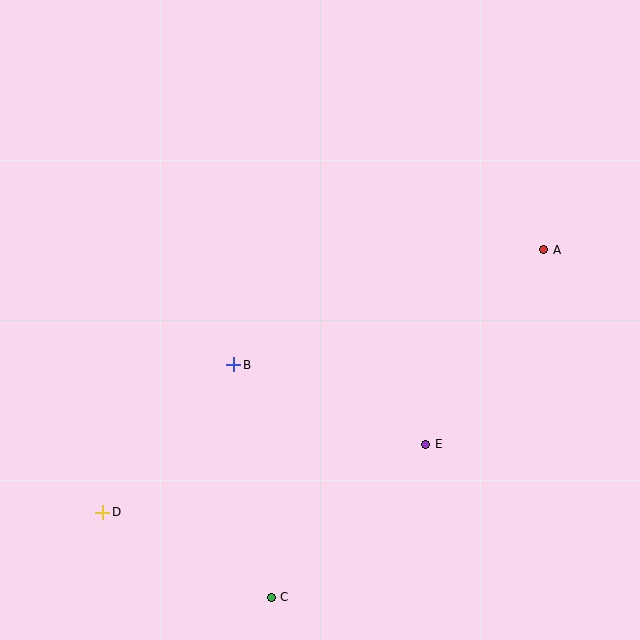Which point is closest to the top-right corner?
Point A is closest to the top-right corner.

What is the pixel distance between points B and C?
The distance between B and C is 235 pixels.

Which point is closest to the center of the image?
Point B at (234, 365) is closest to the center.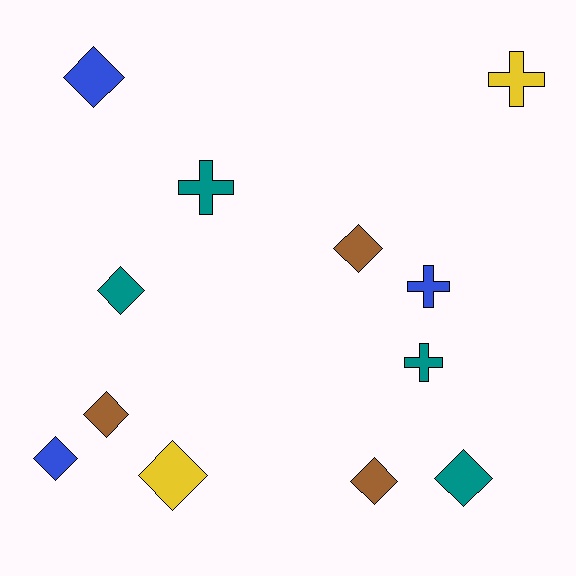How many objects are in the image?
There are 12 objects.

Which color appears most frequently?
Teal, with 4 objects.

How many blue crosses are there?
There is 1 blue cross.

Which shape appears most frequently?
Diamond, with 8 objects.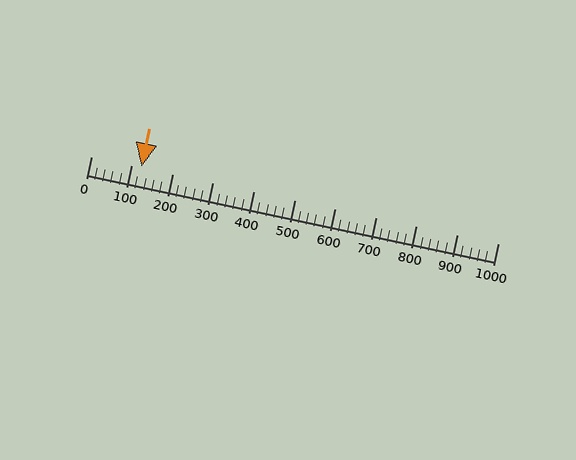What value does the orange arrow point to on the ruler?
The orange arrow points to approximately 124.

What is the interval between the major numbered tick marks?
The major tick marks are spaced 100 units apart.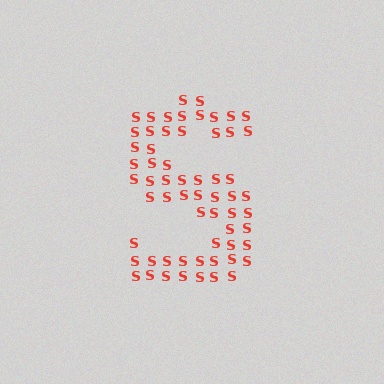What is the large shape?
The large shape is the letter S.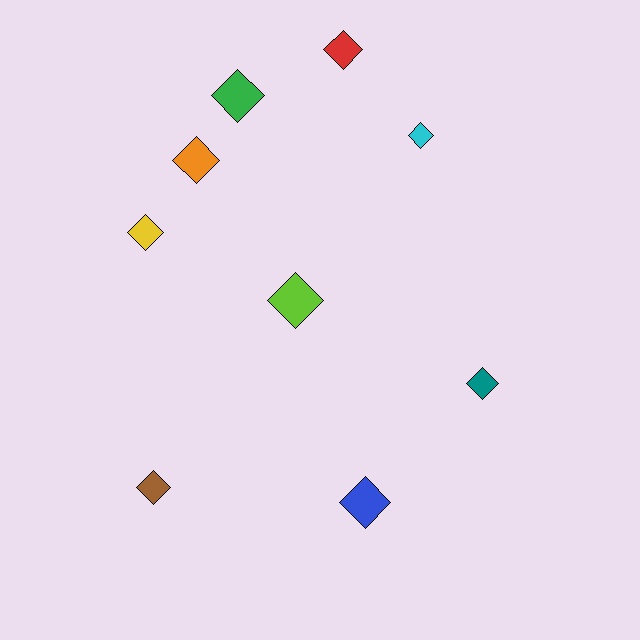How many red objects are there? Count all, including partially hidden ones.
There is 1 red object.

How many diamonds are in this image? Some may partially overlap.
There are 9 diamonds.